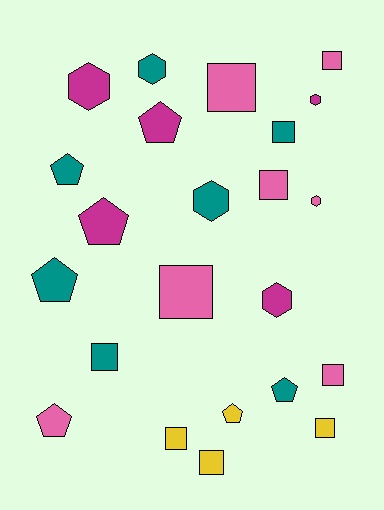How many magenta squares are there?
There are no magenta squares.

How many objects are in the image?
There are 23 objects.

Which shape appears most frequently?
Square, with 10 objects.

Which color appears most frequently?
Pink, with 7 objects.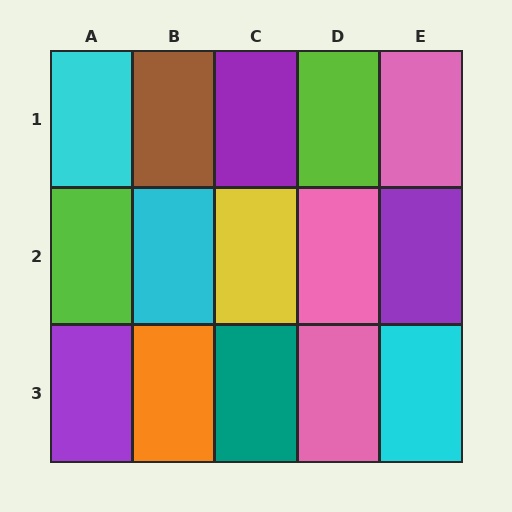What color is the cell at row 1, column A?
Cyan.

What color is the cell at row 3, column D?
Pink.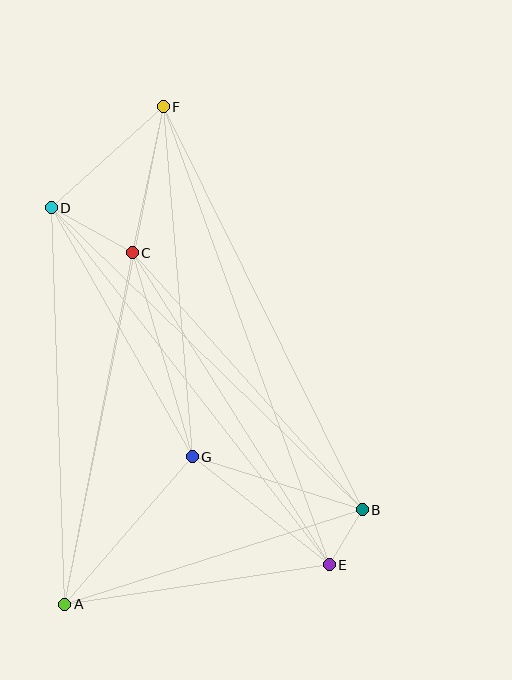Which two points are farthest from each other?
Points A and F are farthest from each other.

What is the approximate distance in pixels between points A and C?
The distance between A and C is approximately 358 pixels.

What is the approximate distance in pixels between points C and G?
The distance between C and G is approximately 213 pixels.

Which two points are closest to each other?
Points B and E are closest to each other.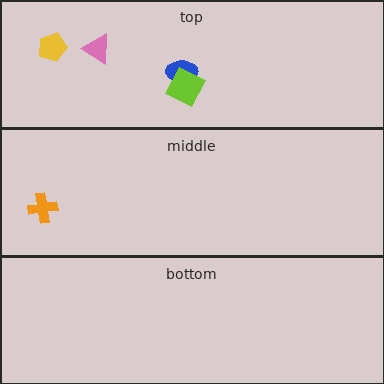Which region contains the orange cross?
The middle region.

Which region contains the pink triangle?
The top region.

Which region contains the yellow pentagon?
The top region.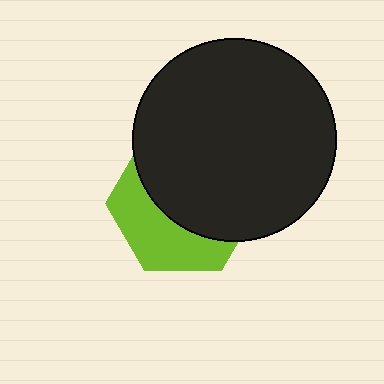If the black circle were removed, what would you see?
You would see the complete lime hexagon.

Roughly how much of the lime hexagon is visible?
A small part of it is visible (roughly 40%).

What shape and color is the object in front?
The object in front is a black circle.